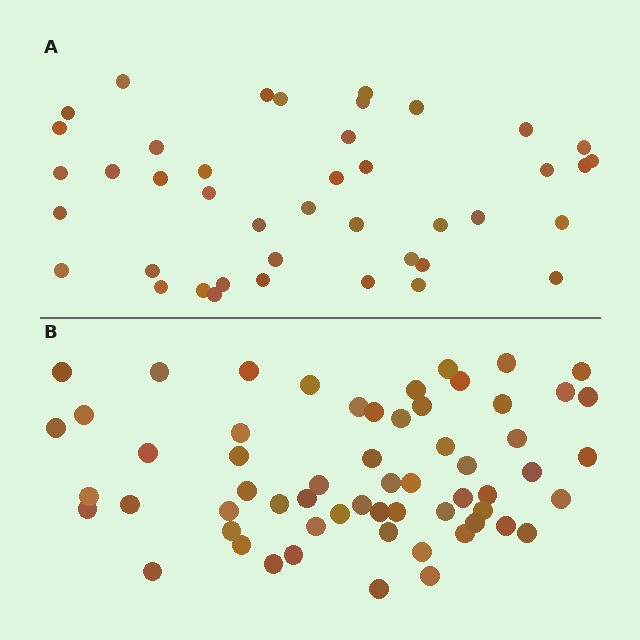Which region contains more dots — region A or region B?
Region B (the bottom region) has more dots.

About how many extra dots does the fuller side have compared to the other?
Region B has approximately 20 more dots than region A.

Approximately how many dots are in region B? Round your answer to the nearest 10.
About 60 dots.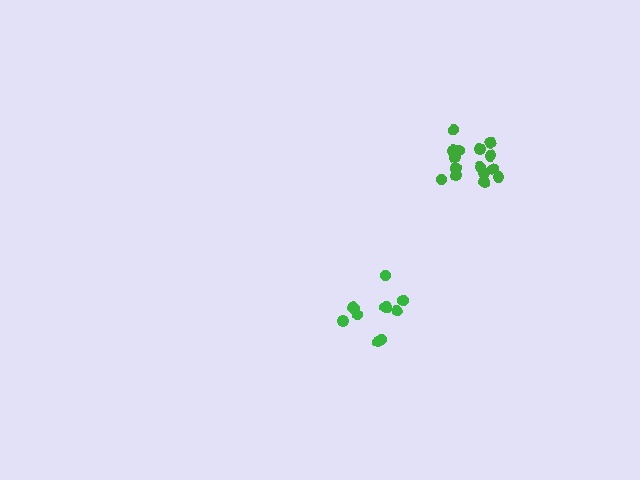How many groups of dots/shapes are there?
There are 2 groups.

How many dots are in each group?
Group 1: 15 dots, Group 2: 12 dots (27 total).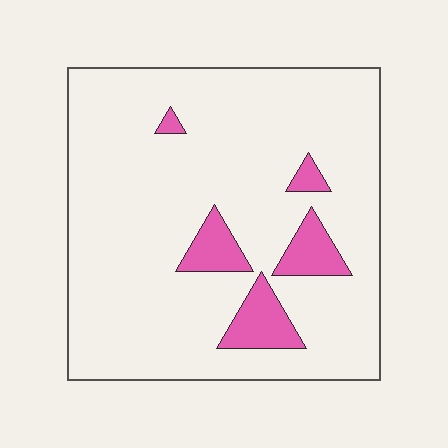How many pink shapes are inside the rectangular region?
5.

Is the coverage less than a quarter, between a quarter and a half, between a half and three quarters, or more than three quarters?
Less than a quarter.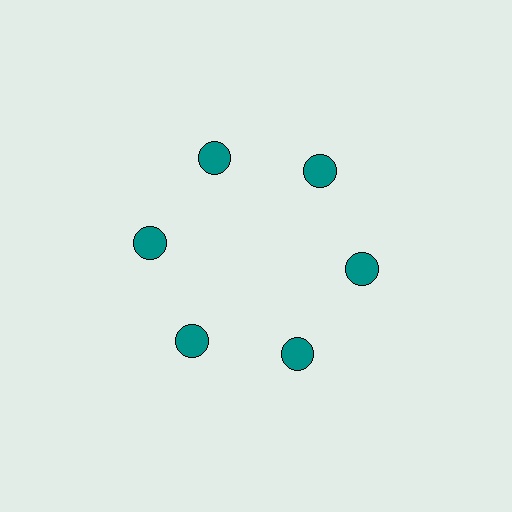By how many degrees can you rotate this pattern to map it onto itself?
The pattern maps onto itself every 60 degrees of rotation.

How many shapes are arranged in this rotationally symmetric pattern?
There are 6 shapes, arranged in 6 groups of 1.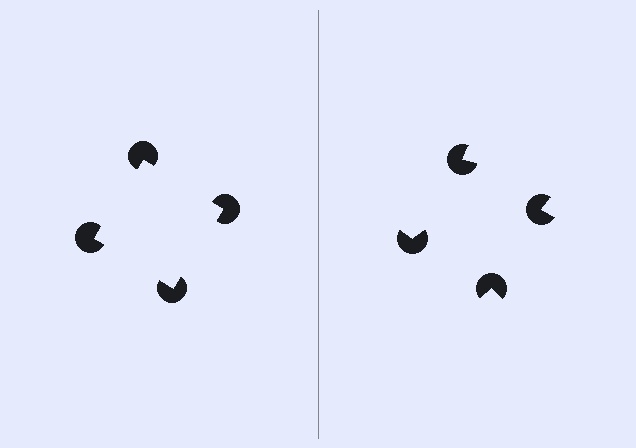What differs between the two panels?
The pac-man discs are positioned identically on both sides; only the wedge orientations differ. On the left they align to a square; on the right they are misaligned.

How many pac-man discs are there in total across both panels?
8 — 4 on each side.